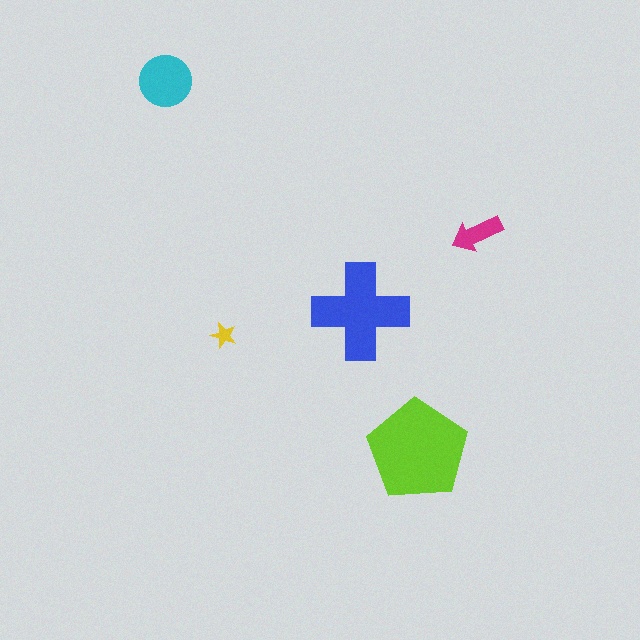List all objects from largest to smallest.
The lime pentagon, the blue cross, the cyan circle, the magenta arrow, the yellow star.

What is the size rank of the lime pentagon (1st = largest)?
1st.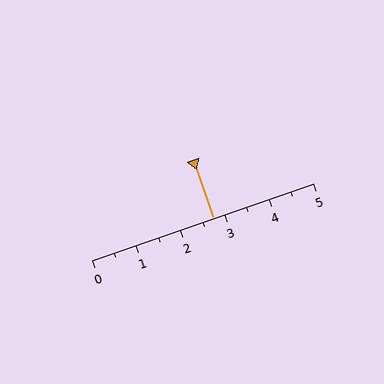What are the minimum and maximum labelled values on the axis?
The axis runs from 0 to 5.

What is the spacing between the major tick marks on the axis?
The major ticks are spaced 1 apart.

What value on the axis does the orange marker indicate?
The marker indicates approximately 2.8.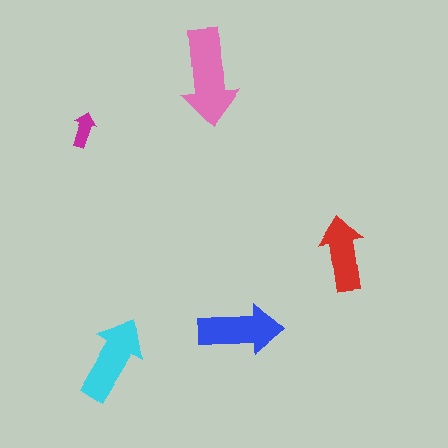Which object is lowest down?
The cyan arrow is bottommost.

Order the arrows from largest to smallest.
the pink one, the cyan one, the blue one, the red one, the magenta one.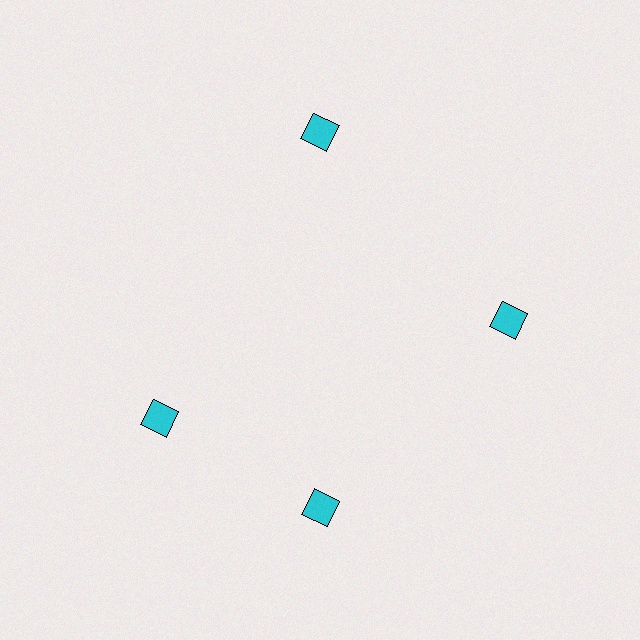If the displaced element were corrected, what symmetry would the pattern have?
It would have 4-fold rotational symmetry — the pattern would map onto itself every 90 degrees.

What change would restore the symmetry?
The symmetry would be restored by rotating it back into even spacing with its neighbors so that all 4 squares sit at equal angles and equal distance from the center.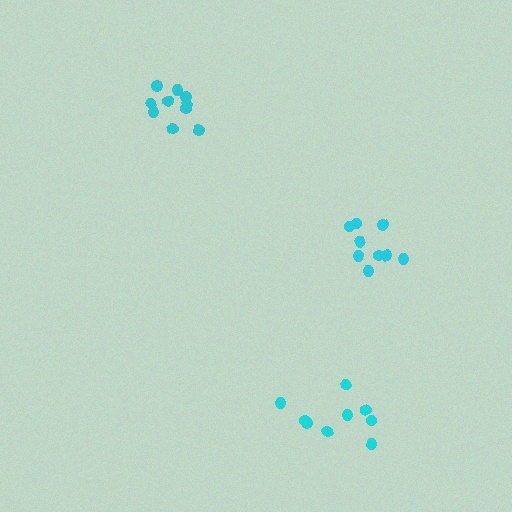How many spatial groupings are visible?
There are 3 spatial groupings.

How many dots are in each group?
Group 1: 10 dots, Group 2: 9 dots, Group 3: 9 dots (28 total).